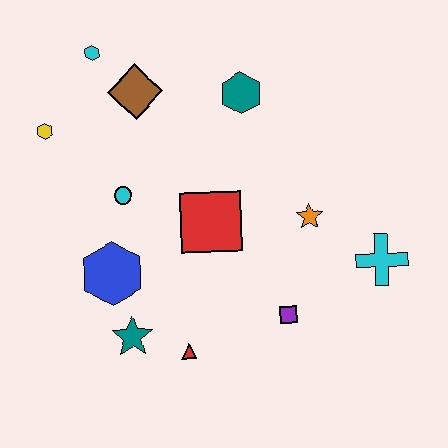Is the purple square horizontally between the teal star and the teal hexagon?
No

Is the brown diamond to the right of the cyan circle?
Yes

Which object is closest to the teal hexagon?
The brown diamond is closest to the teal hexagon.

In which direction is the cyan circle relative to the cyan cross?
The cyan circle is to the left of the cyan cross.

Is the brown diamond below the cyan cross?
No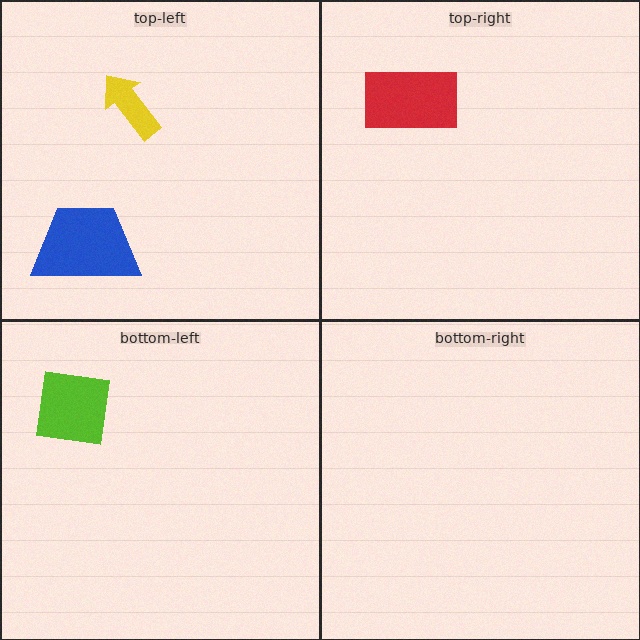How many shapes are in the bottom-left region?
1.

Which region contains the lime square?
The bottom-left region.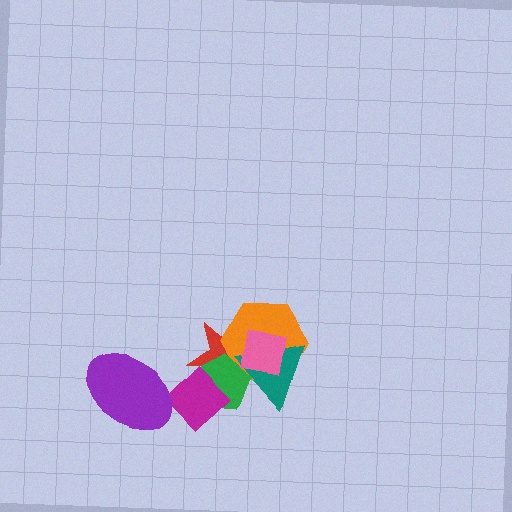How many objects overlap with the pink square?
3 objects overlap with the pink square.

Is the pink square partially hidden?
No, no other shape covers it.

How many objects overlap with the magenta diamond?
3 objects overlap with the magenta diamond.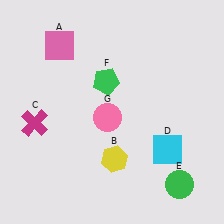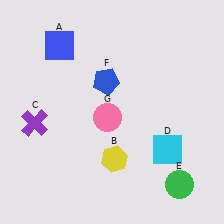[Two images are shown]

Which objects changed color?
A changed from pink to blue. C changed from magenta to purple. F changed from green to blue.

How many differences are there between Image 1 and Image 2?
There are 3 differences between the two images.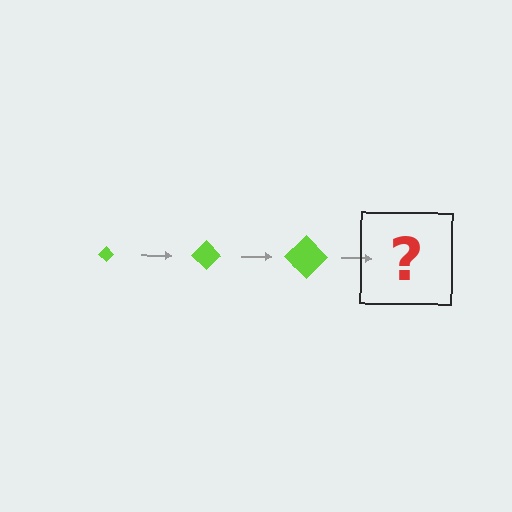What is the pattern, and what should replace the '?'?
The pattern is that the diamond gets progressively larger each step. The '?' should be a lime diamond, larger than the previous one.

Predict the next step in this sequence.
The next step is a lime diamond, larger than the previous one.